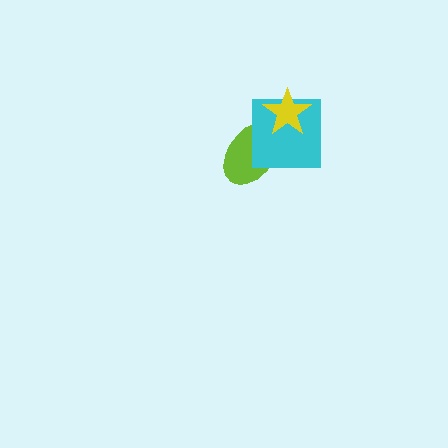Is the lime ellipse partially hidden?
Yes, it is partially covered by another shape.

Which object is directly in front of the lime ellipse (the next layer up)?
The cyan square is directly in front of the lime ellipse.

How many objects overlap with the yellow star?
2 objects overlap with the yellow star.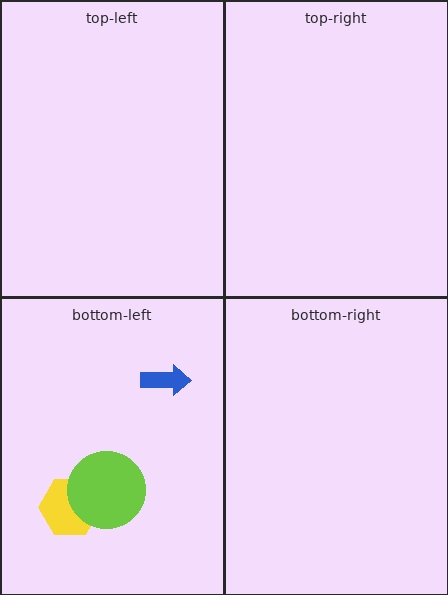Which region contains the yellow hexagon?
The bottom-left region.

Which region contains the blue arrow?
The bottom-left region.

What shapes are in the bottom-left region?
The yellow hexagon, the lime circle, the blue arrow.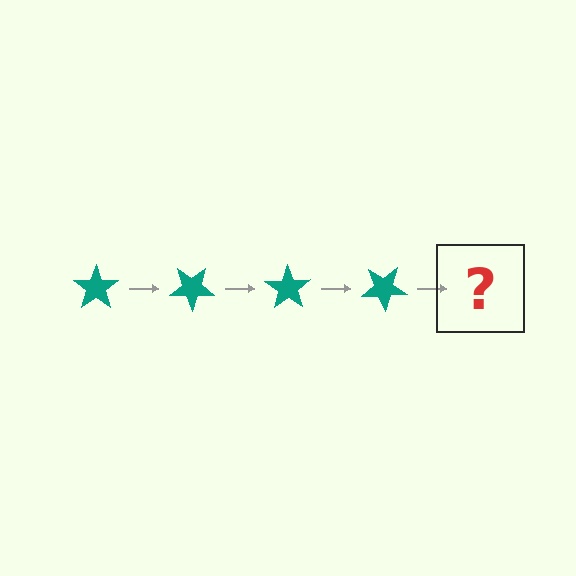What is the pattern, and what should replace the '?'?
The pattern is that the star rotates 35 degrees each step. The '?' should be a teal star rotated 140 degrees.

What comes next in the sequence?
The next element should be a teal star rotated 140 degrees.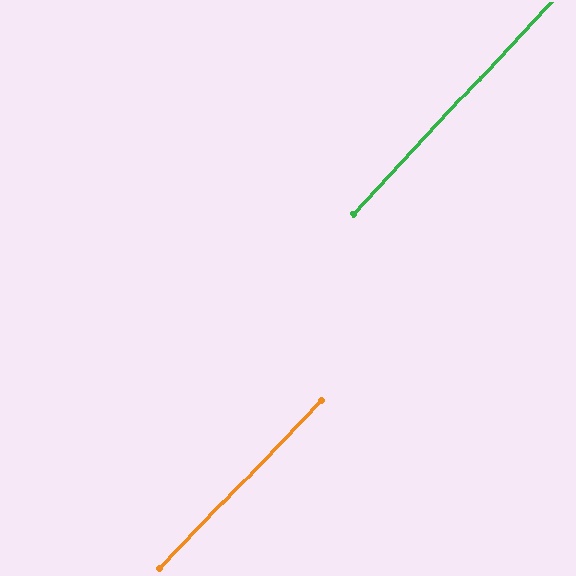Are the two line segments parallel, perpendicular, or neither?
Parallel — their directions differ by only 1.0°.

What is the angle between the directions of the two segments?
Approximately 1 degree.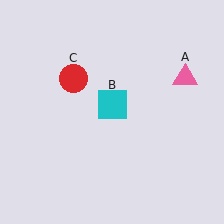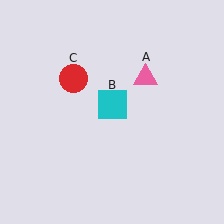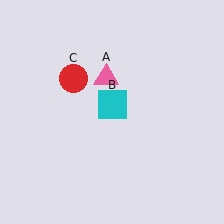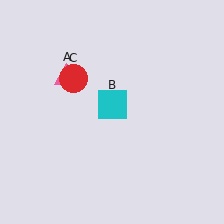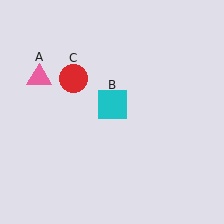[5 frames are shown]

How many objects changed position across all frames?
1 object changed position: pink triangle (object A).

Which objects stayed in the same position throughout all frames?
Cyan square (object B) and red circle (object C) remained stationary.